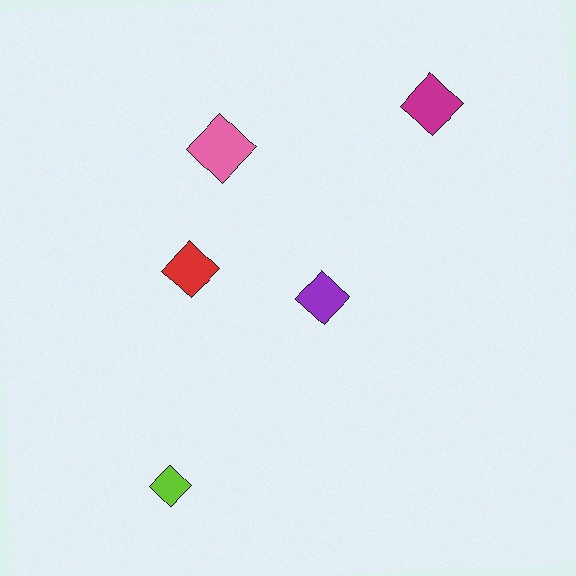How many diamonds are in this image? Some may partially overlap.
There are 5 diamonds.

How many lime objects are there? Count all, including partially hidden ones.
There is 1 lime object.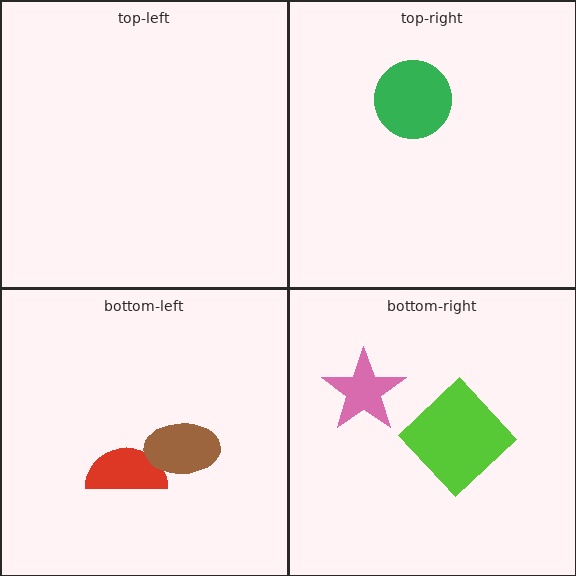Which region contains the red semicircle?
The bottom-left region.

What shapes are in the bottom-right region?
The lime diamond, the pink star.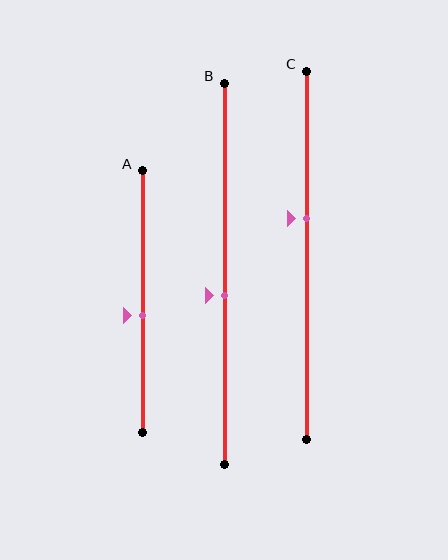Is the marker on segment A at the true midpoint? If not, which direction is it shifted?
No, the marker on segment A is shifted downward by about 6% of the segment length.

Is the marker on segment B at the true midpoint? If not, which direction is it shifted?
No, the marker on segment B is shifted downward by about 6% of the segment length.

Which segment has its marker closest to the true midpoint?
Segment B has its marker closest to the true midpoint.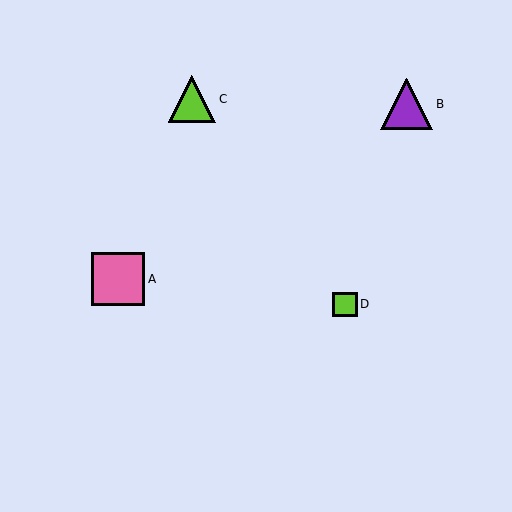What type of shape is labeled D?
Shape D is a lime square.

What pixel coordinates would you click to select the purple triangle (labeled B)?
Click at (407, 104) to select the purple triangle B.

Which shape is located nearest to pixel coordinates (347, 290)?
The lime square (labeled D) at (345, 304) is nearest to that location.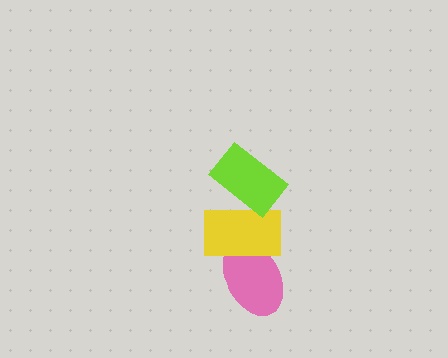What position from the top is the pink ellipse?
The pink ellipse is 3rd from the top.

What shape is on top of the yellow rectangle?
The lime rectangle is on top of the yellow rectangle.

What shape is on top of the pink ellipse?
The yellow rectangle is on top of the pink ellipse.